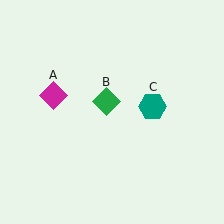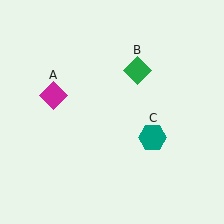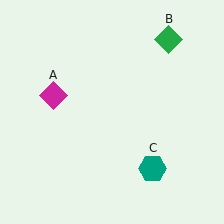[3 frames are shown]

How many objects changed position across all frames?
2 objects changed position: green diamond (object B), teal hexagon (object C).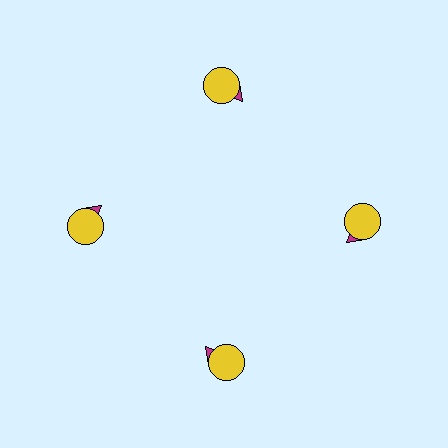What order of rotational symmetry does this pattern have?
This pattern has 4-fold rotational symmetry.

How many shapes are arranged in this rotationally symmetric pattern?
There are 8 shapes, arranged in 4 groups of 2.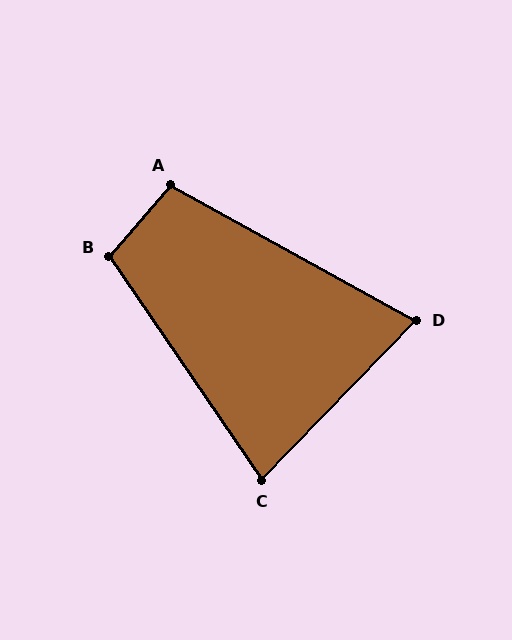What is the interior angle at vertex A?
Approximately 102 degrees (obtuse).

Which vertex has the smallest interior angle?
D, at approximately 75 degrees.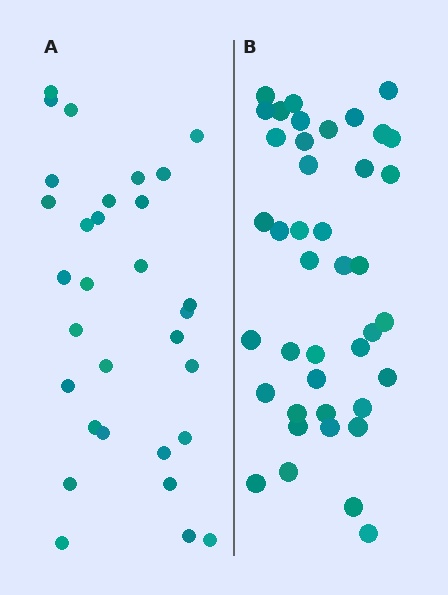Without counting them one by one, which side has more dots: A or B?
Region B (the right region) has more dots.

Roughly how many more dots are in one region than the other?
Region B has roughly 10 or so more dots than region A.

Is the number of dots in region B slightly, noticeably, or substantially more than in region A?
Region B has noticeably more, but not dramatically so. The ratio is roughly 1.3 to 1.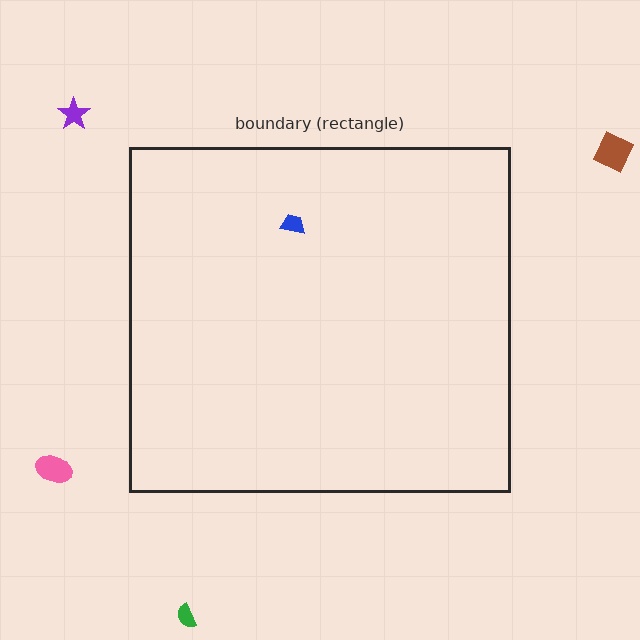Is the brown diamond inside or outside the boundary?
Outside.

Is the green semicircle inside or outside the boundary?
Outside.